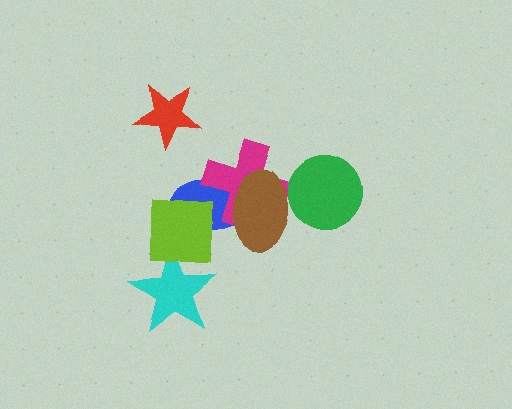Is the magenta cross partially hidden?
Yes, it is partially covered by another shape.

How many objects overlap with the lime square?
2 objects overlap with the lime square.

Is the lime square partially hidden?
No, no other shape covers it.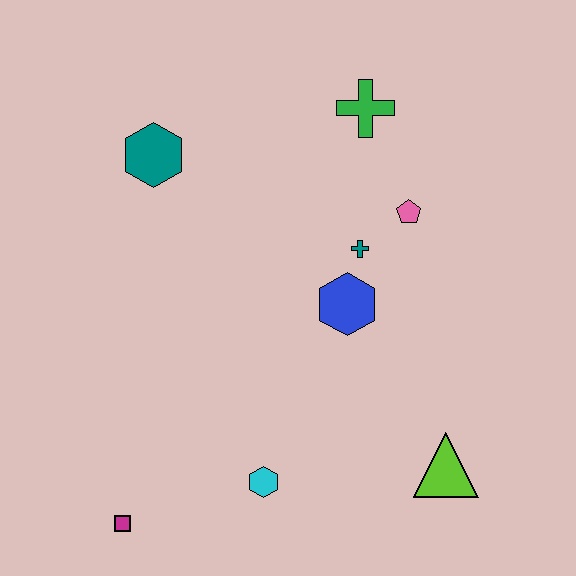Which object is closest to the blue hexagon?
The teal cross is closest to the blue hexagon.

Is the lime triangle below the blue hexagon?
Yes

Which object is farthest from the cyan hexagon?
The green cross is farthest from the cyan hexagon.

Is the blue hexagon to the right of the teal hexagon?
Yes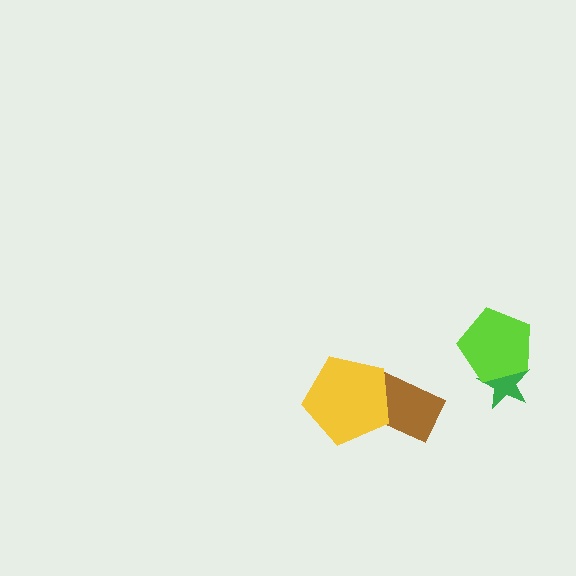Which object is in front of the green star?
The lime pentagon is in front of the green star.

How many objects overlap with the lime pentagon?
1 object overlaps with the lime pentagon.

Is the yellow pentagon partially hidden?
No, no other shape covers it.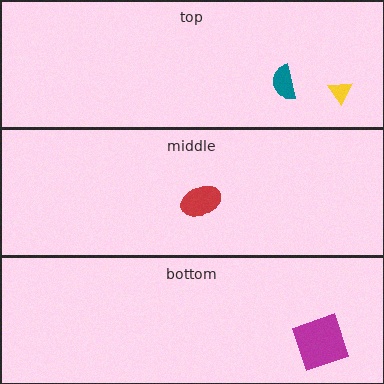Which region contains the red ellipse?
The middle region.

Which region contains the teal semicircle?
The top region.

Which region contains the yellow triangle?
The top region.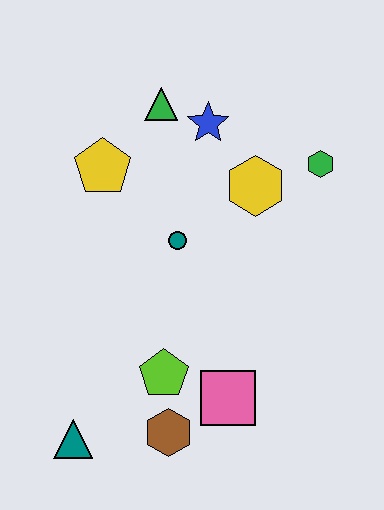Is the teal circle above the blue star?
No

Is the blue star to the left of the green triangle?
No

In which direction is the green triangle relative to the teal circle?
The green triangle is above the teal circle.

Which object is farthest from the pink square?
The green triangle is farthest from the pink square.